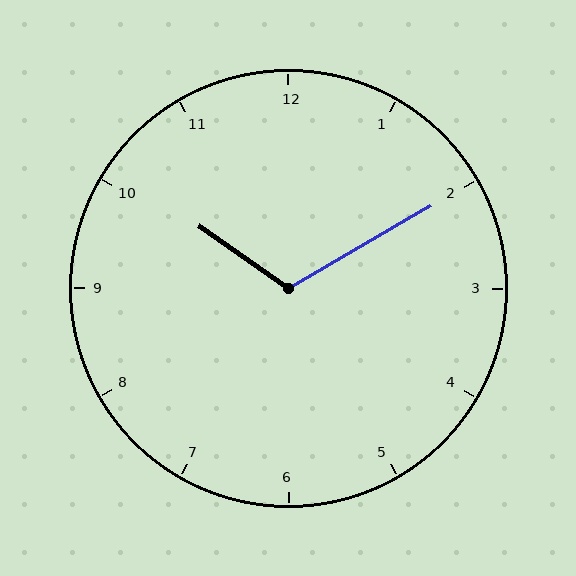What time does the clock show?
10:10.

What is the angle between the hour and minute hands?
Approximately 115 degrees.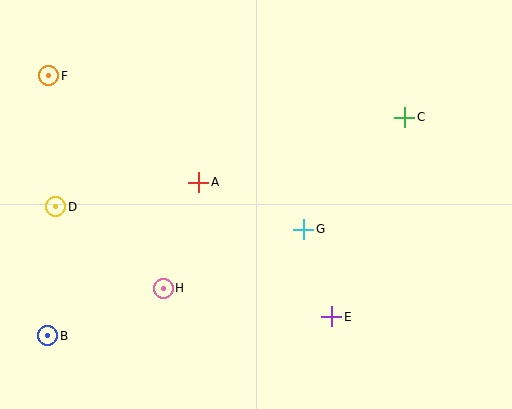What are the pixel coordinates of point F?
Point F is at (49, 76).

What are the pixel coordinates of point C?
Point C is at (405, 117).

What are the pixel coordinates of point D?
Point D is at (56, 207).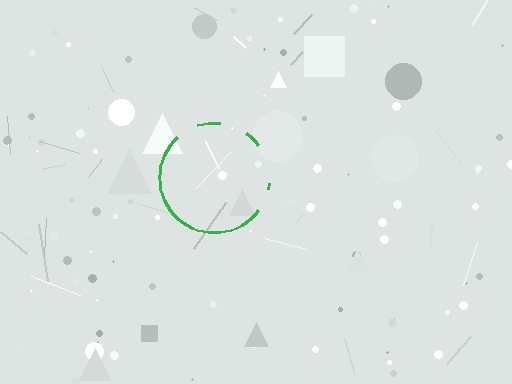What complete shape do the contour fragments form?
The contour fragments form a circle.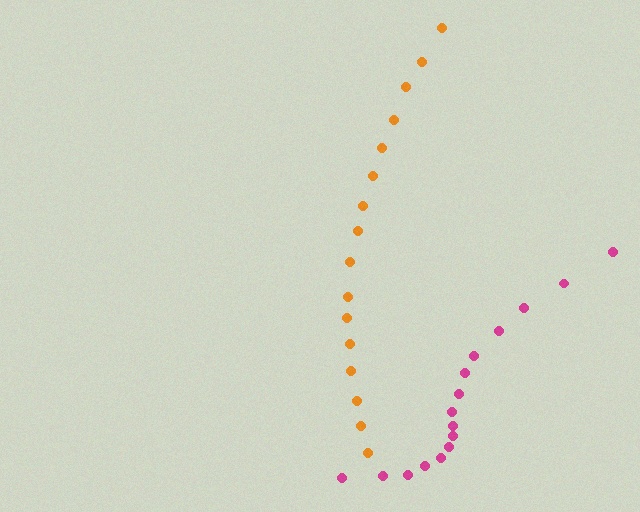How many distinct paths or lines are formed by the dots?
There are 2 distinct paths.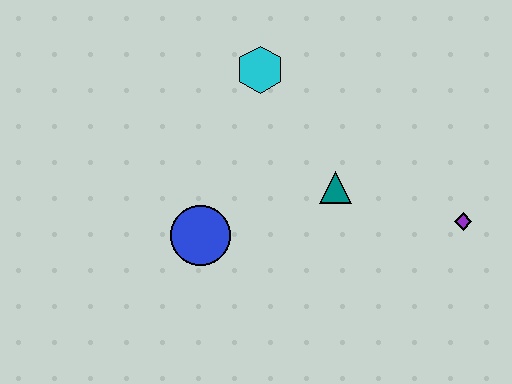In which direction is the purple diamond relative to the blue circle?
The purple diamond is to the right of the blue circle.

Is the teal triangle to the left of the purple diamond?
Yes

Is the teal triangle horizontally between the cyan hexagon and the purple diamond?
Yes